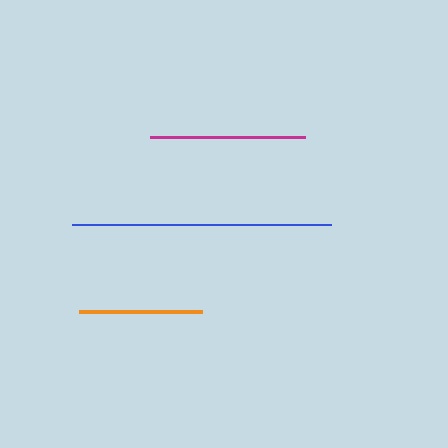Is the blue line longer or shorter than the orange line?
The blue line is longer than the orange line.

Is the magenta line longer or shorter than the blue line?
The blue line is longer than the magenta line.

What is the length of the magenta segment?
The magenta segment is approximately 155 pixels long.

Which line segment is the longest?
The blue line is the longest at approximately 259 pixels.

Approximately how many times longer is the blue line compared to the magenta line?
The blue line is approximately 1.7 times the length of the magenta line.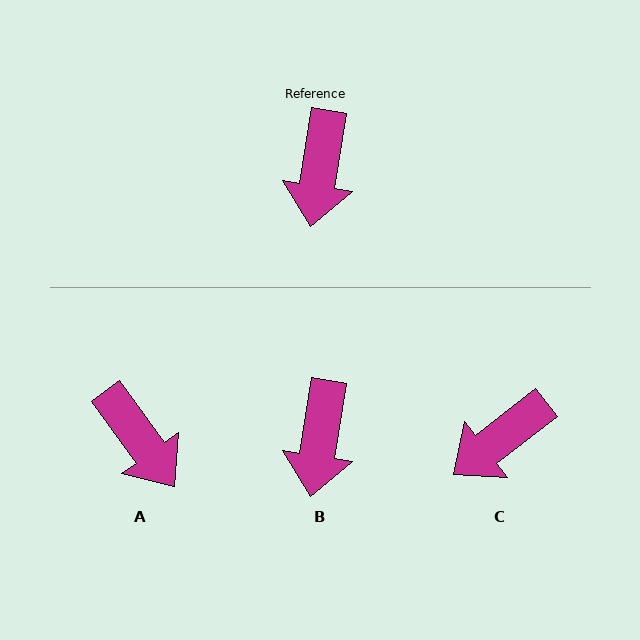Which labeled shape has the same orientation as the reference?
B.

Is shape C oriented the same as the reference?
No, it is off by about 43 degrees.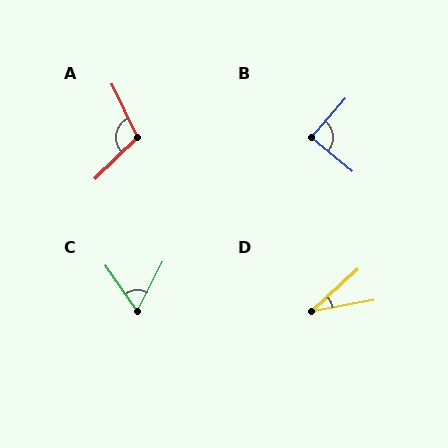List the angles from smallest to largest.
D (32°), C (62°), B (88°), A (109°).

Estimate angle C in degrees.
Approximately 62 degrees.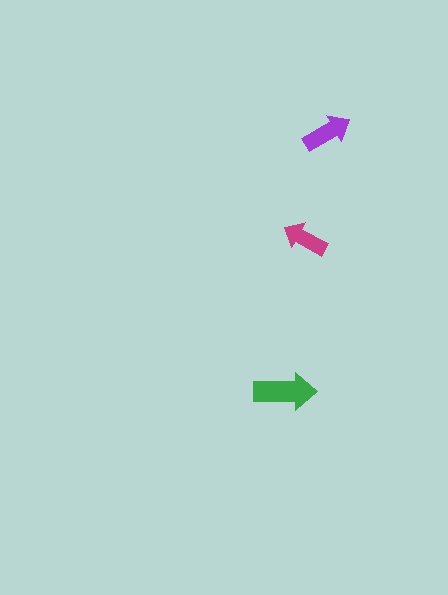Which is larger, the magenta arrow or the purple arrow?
The purple one.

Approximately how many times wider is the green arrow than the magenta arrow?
About 1.5 times wider.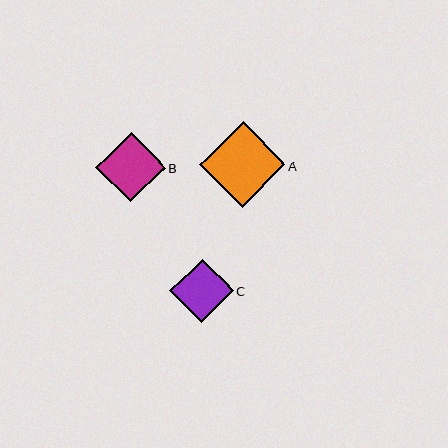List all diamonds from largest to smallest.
From largest to smallest: A, B, C.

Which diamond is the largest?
Diamond A is the largest with a size of approximately 86 pixels.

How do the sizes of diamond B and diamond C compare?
Diamond B and diamond C are approximately the same size.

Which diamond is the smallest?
Diamond C is the smallest with a size of approximately 63 pixels.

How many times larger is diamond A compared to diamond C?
Diamond A is approximately 1.4 times the size of diamond C.